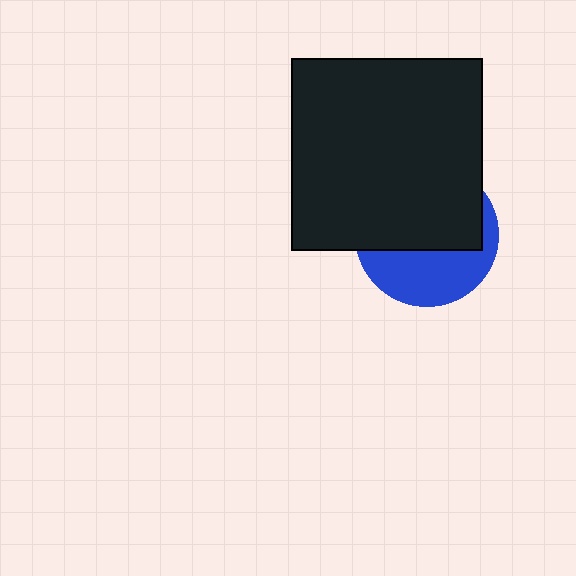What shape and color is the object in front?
The object in front is a black square.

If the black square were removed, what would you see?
You would see the complete blue circle.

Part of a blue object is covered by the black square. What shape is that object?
It is a circle.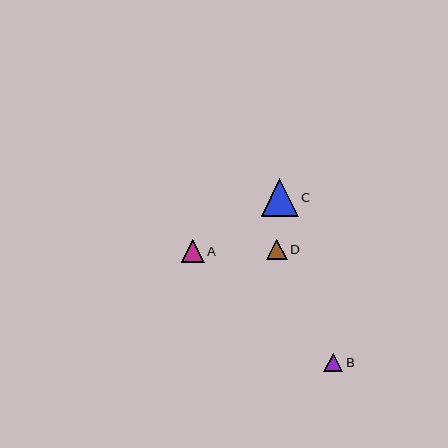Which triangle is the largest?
Triangle C is the largest with a size of approximately 37 pixels.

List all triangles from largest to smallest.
From largest to smallest: C, A, D, B.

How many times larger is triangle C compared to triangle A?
Triangle C is approximately 1.6 times the size of triangle A.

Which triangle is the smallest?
Triangle B is the smallest with a size of approximately 19 pixels.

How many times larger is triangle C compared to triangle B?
Triangle C is approximately 2.0 times the size of triangle B.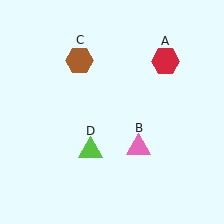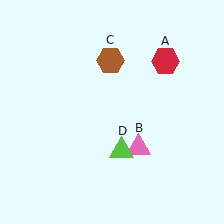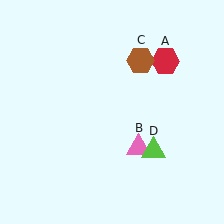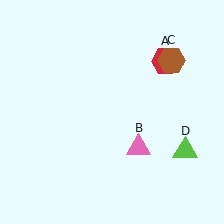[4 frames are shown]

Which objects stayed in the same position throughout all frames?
Red hexagon (object A) and pink triangle (object B) remained stationary.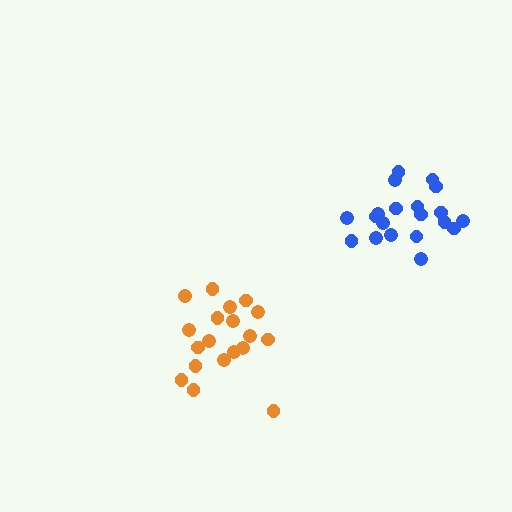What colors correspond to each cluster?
The clusters are colored: orange, blue.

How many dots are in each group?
Group 1: 19 dots, Group 2: 20 dots (39 total).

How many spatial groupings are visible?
There are 2 spatial groupings.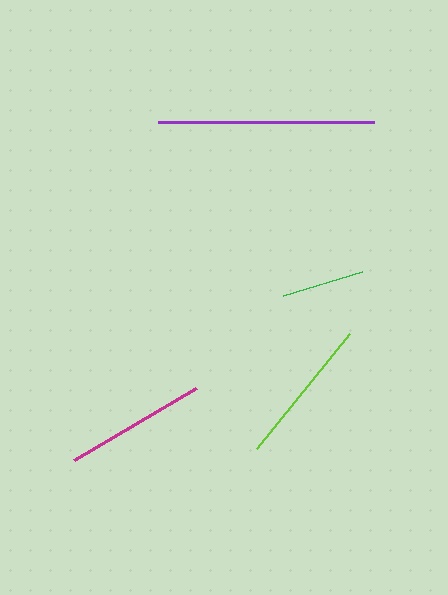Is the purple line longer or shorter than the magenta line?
The purple line is longer than the magenta line.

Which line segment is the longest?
The purple line is the longest at approximately 217 pixels.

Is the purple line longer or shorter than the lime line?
The purple line is longer than the lime line.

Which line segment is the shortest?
The green line is the shortest at approximately 83 pixels.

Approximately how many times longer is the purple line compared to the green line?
The purple line is approximately 2.6 times the length of the green line.